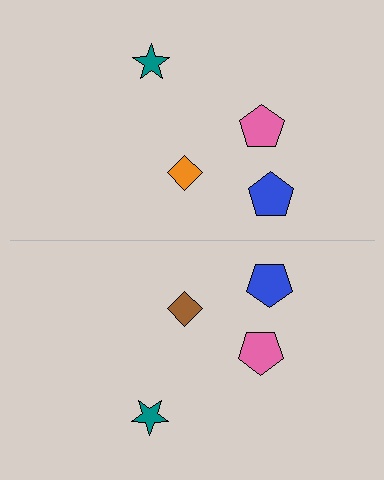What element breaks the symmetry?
The brown diamond on the bottom side breaks the symmetry — its mirror counterpart is orange.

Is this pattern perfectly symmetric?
No, the pattern is not perfectly symmetric. The brown diamond on the bottom side breaks the symmetry — its mirror counterpart is orange.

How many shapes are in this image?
There are 8 shapes in this image.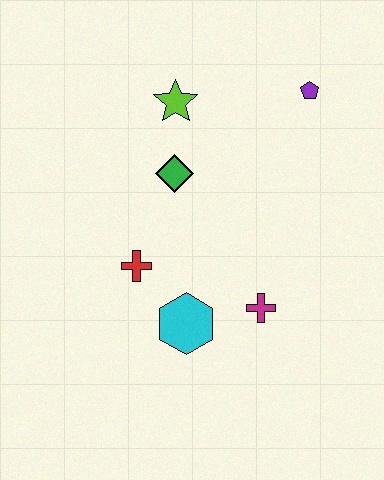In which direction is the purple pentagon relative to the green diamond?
The purple pentagon is to the right of the green diamond.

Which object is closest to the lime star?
The green diamond is closest to the lime star.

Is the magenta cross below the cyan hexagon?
No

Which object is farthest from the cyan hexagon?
The purple pentagon is farthest from the cyan hexagon.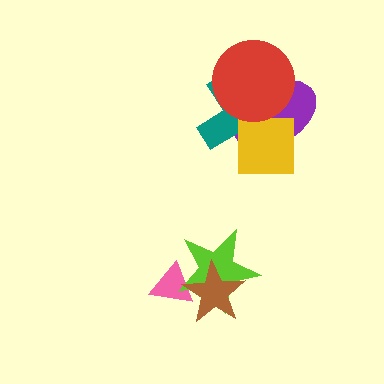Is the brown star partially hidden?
No, no other shape covers it.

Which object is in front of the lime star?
The brown star is in front of the lime star.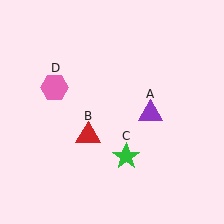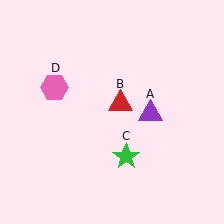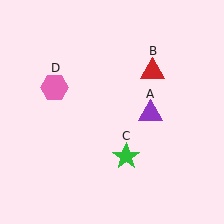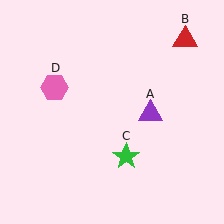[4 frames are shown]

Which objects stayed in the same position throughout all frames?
Purple triangle (object A) and green star (object C) and pink hexagon (object D) remained stationary.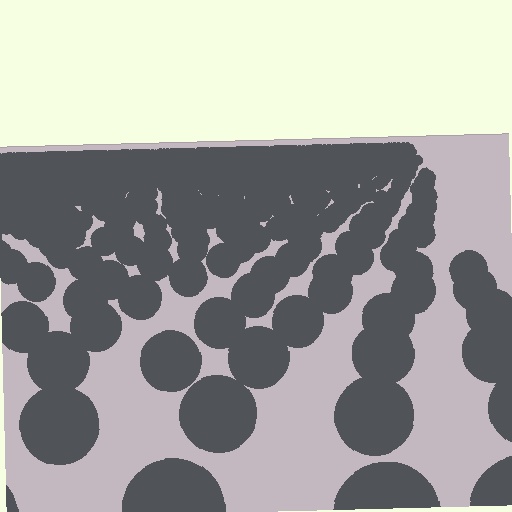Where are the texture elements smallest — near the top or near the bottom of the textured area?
Near the top.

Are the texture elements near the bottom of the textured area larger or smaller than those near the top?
Larger. Near the bottom, elements are closer to the viewer and appear at a bigger on-screen size.